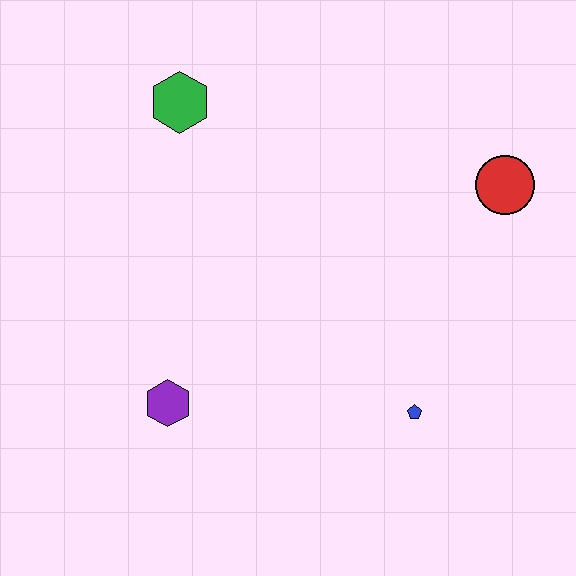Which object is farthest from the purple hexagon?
The red circle is farthest from the purple hexagon.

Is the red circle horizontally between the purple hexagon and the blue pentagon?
No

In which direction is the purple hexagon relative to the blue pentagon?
The purple hexagon is to the left of the blue pentagon.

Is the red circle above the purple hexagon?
Yes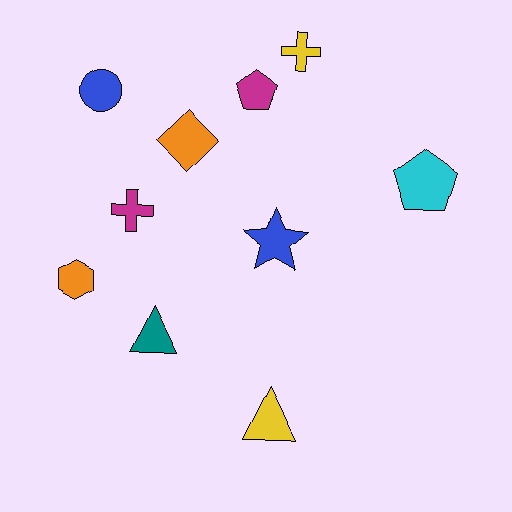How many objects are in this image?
There are 10 objects.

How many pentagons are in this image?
There are 2 pentagons.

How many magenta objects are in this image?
There are 2 magenta objects.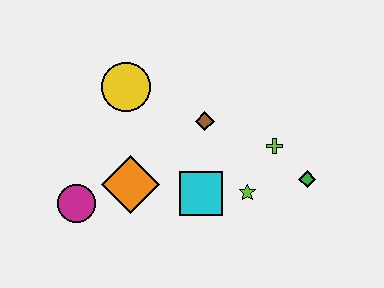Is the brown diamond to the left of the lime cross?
Yes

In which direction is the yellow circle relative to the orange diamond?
The yellow circle is above the orange diamond.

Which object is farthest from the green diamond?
The magenta circle is farthest from the green diamond.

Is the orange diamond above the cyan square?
Yes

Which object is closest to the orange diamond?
The magenta circle is closest to the orange diamond.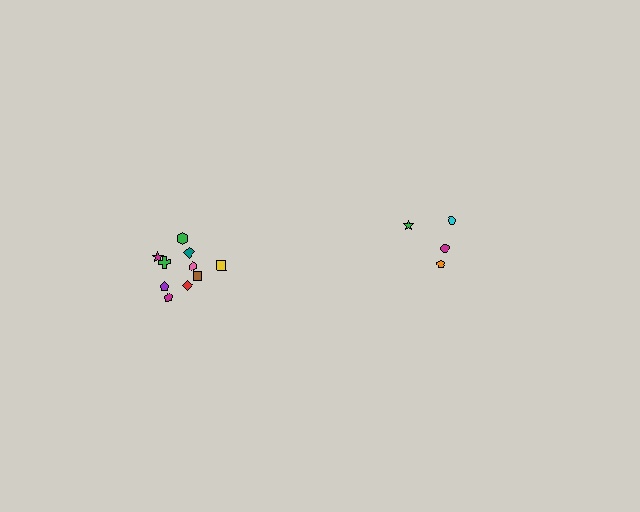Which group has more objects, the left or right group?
The left group.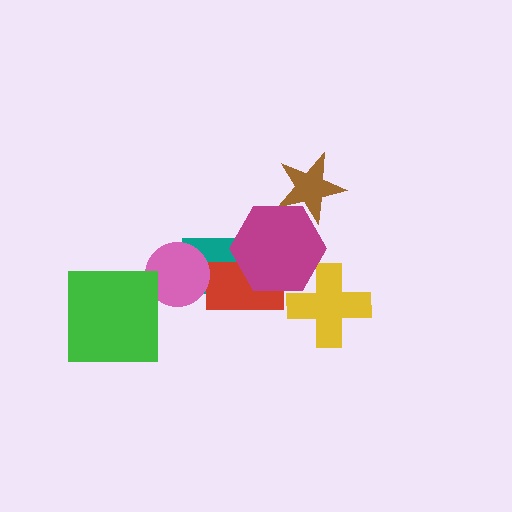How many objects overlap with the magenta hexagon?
3 objects overlap with the magenta hexagon.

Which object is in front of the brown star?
The magenta hexagon is in front of the brown star.